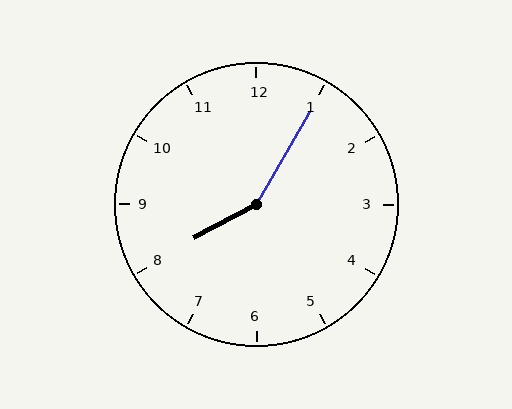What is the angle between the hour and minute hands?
Approximately 148 degrees.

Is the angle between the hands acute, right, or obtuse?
It is obtuse.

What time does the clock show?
8:05.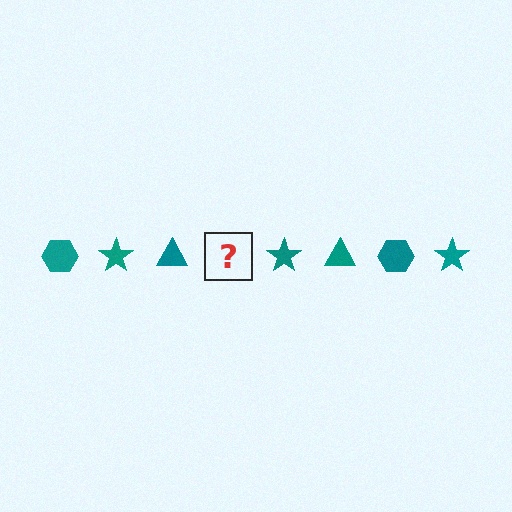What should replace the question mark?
The question mark should be replaced with a teal hexagon.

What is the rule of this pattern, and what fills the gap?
The rule is that the pattern cycles through hexagon, star, triangle shapes in teal. The gap should be filled with a teal hexagon.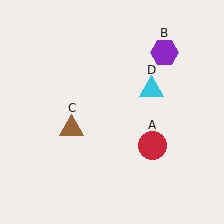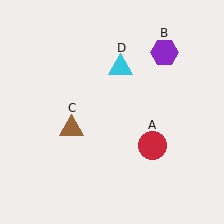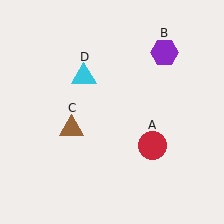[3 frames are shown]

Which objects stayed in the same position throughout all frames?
Red circle (object A) and purple hexagon (object B) and brown triangle (object C) remained stationary.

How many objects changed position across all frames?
1 object changed position: cyan triangle (object D).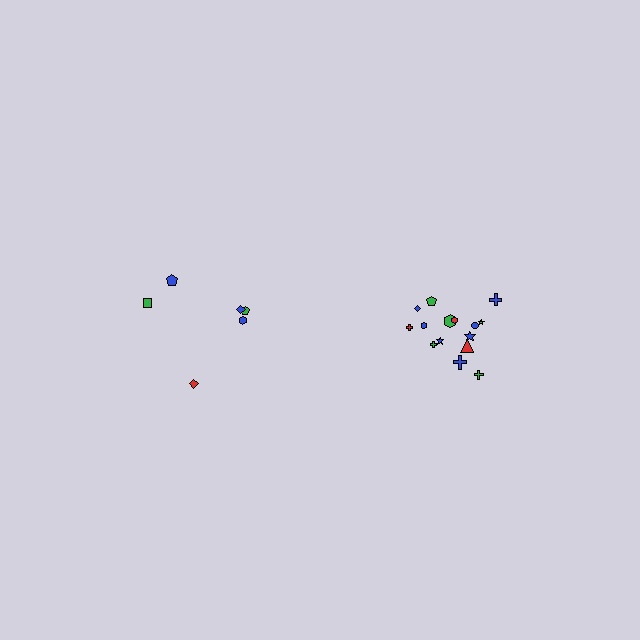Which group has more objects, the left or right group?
The right group.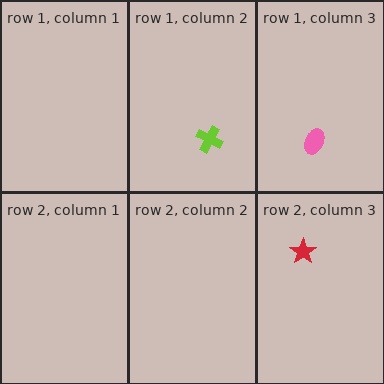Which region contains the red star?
The row 2, column 3 region.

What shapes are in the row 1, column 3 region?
The pink ellipse.